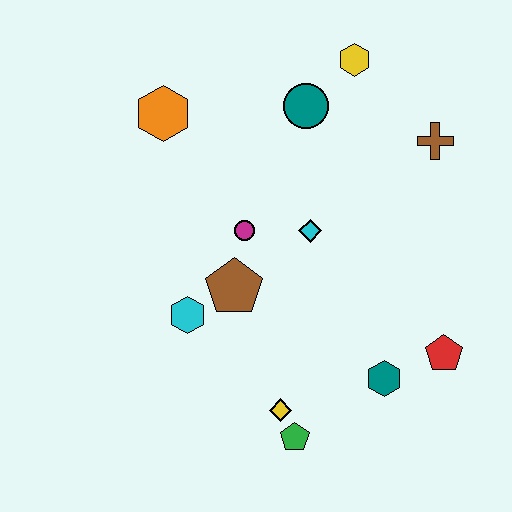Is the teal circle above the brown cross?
Yes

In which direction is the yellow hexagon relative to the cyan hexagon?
The yellow hexagon is above the cyan hexagon.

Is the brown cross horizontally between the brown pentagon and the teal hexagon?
No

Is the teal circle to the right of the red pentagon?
No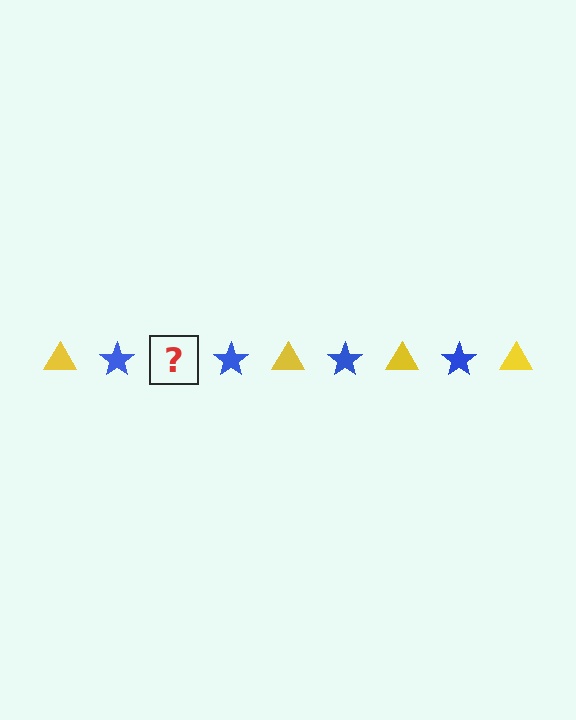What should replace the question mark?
The question mark should be replaced with a yellow triangle.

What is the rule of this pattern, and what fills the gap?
The rule is that the pattern alternates between yellow triangle and blue star. The gap should be filled with a yellow triangle.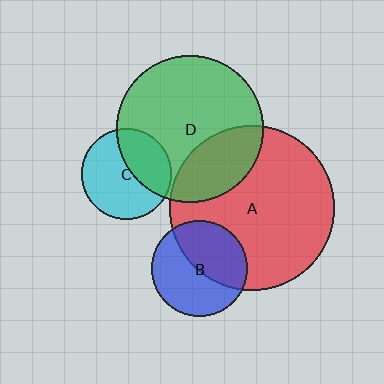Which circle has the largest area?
Circle A (red).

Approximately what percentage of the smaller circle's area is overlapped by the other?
Approximately 45%.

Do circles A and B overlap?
Yes.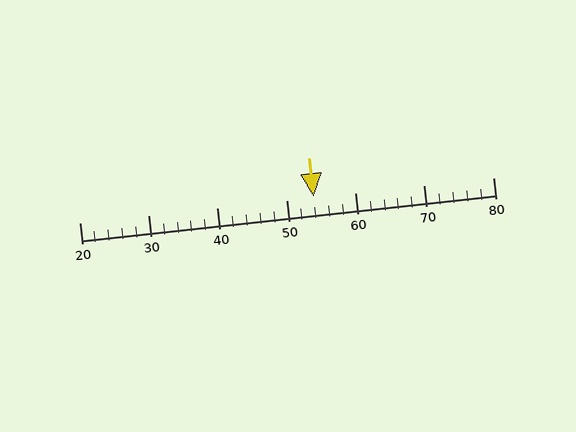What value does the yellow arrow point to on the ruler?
The yellow arrow points to approximately 54.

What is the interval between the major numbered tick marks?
The major tick marks are spaced 10 units apart.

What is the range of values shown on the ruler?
The ruler shows values from 20 to 80.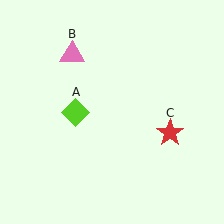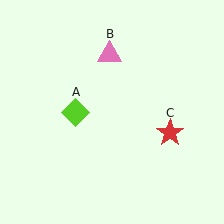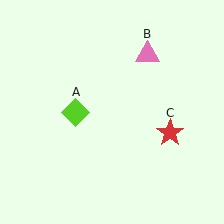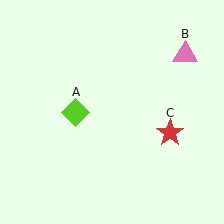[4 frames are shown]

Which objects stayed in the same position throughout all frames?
Lime diamond (object A) and red star (object C) remained stationary.